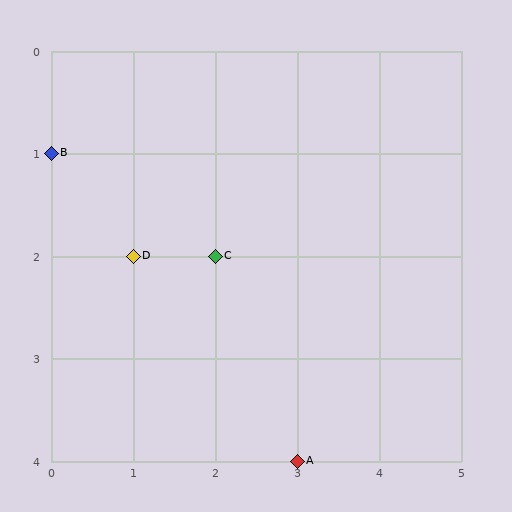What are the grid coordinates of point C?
Point C is at grid coordinates (2, 2).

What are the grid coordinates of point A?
Point A is at grid coordinates (3, 4).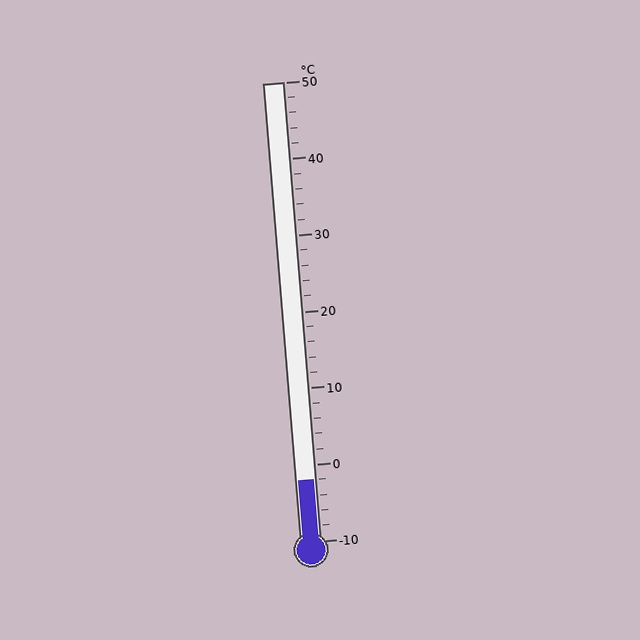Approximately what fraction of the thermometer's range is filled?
The thermometer is filled to approximately 15% of its range.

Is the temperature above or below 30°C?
The temperature is below 30°C.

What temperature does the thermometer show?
The thermometer shows approximately -2°C.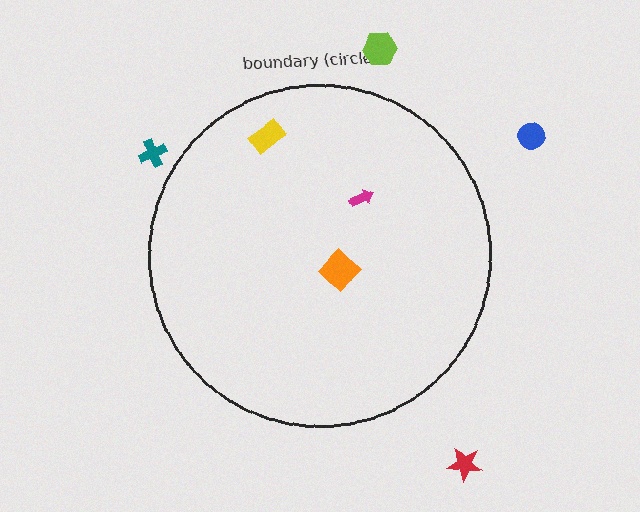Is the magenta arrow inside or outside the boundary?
Inside.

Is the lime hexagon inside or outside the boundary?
Outside.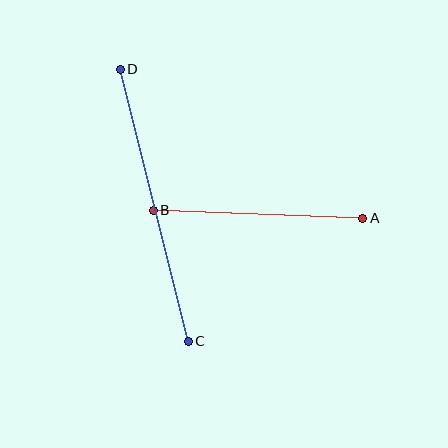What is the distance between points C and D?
The distance is approximately 280 pixels.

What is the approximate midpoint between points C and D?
The midpoint is at approximately (154, 205) pixels.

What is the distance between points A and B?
The distance is approximately 210 pixels.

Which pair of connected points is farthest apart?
Points C and D are farthest apart.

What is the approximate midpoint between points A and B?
The midpoint is at approximately (258, 214) pixels.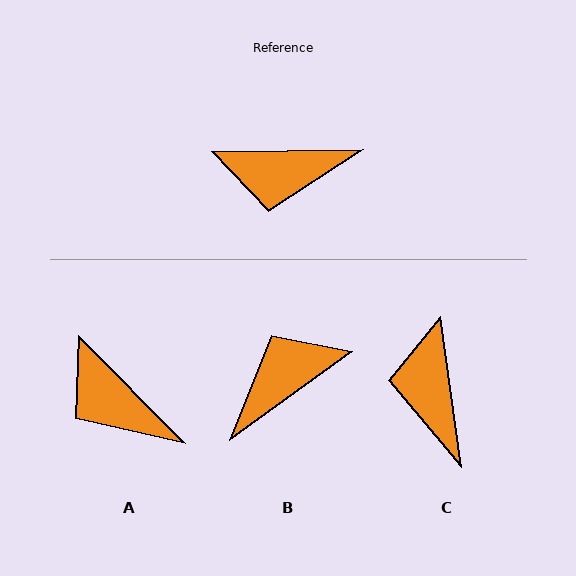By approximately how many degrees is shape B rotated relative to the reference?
Approximately 145 degrees clockwise.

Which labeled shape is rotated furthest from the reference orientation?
B, about 145 degrees away.